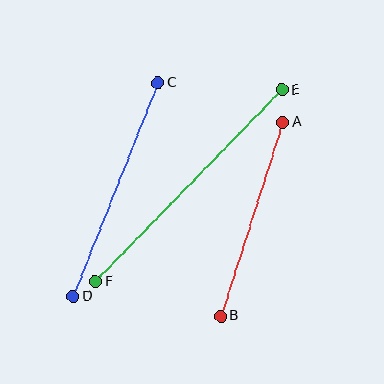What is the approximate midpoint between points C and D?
The midpoint is at approximately (116, 189) pixels.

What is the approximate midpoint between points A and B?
The midpoint is at approximately (252, 219) pixels.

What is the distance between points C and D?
The distance is approximately 230 pixels.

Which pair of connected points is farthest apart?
Points E and F are farthest apart.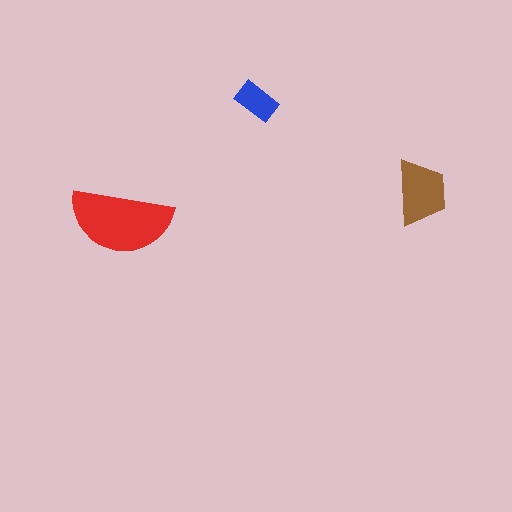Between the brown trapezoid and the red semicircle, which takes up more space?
The red semicircle.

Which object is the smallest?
The blue rectangle.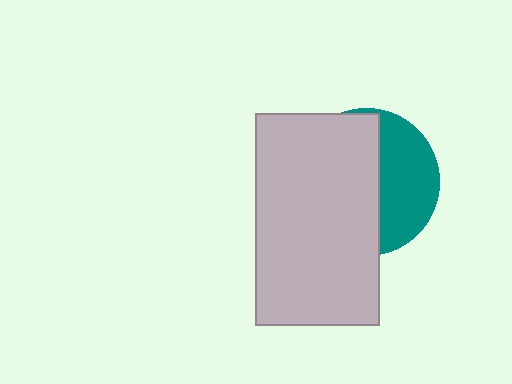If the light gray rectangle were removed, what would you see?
You would see the complete teal circle.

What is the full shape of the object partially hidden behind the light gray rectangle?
The partially hidden object is a teal circle.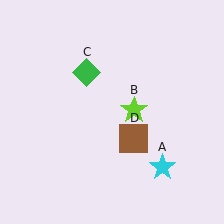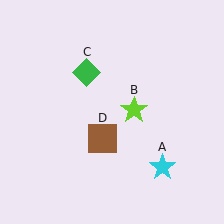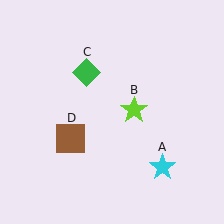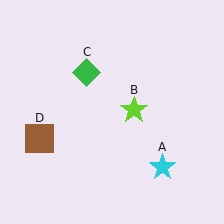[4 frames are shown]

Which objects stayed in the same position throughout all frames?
Cyan star (object A) and lime star (object B) and green diamond (object C) remained stationary.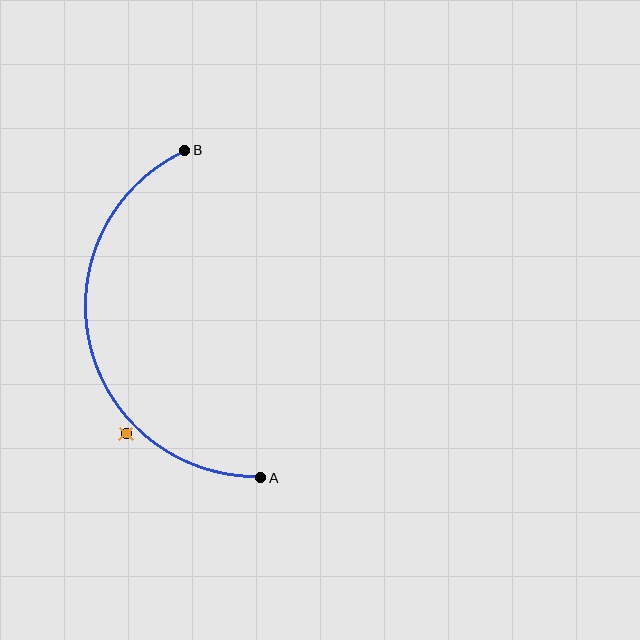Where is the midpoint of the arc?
The arc midpoint is the point on the curve farthest from the straight line joining A and B. It sits to the left of that line.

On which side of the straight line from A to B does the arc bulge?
The arc bulges to the left of the straight line connecting A and B.